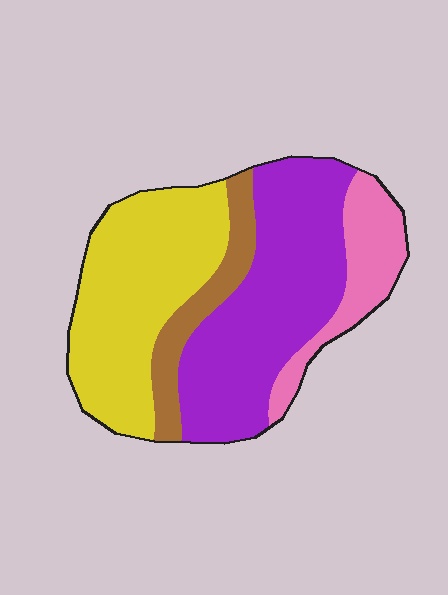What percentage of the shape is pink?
Pink covers around 15% of the shape.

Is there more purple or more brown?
Purple.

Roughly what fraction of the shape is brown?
Brown takes up less than a sixth of the shape.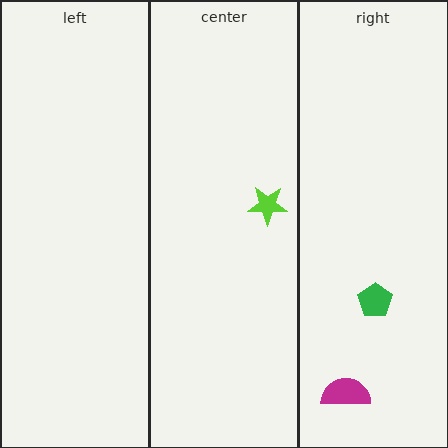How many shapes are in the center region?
1.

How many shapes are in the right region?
2.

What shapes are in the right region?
The green pentagon, the magenta semicircle.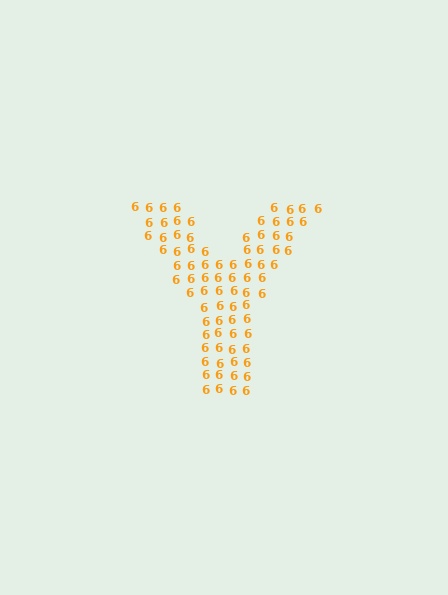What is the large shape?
The large shape is the letter Y.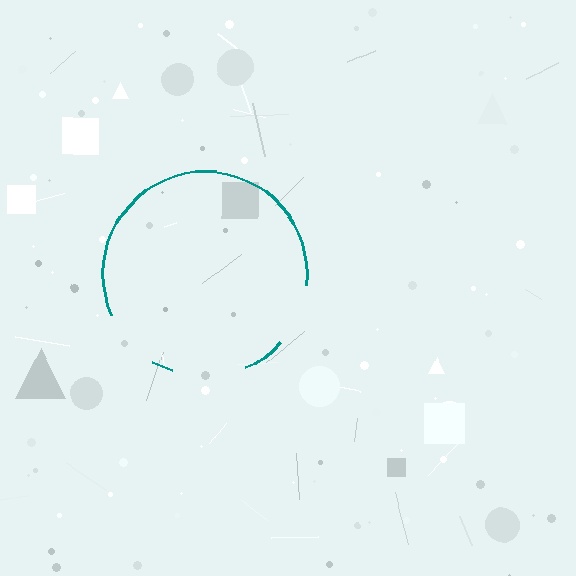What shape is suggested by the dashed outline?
The dashed outline suggests a circle.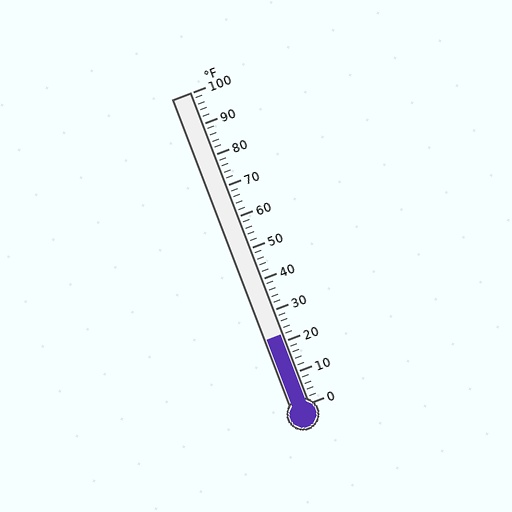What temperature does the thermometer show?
The thermometer shows approximately 22°F.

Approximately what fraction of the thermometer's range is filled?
The thermometer is filled to approximately 20% of its range.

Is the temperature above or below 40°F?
The temperature is below 40°F.